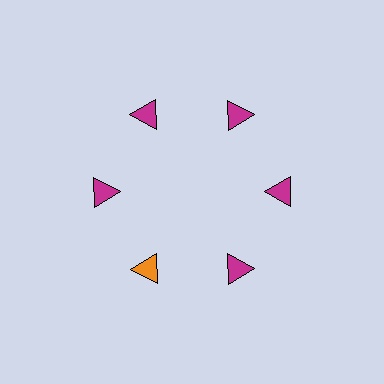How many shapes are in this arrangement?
There are 6 shapes arranged in a ring pattern.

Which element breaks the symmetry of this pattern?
The orange triangle at roughly the 7 o'clock position breaks the symmetry. All other shapes are magenta triangles.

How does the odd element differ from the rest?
It has a different color: orange instead of magenta.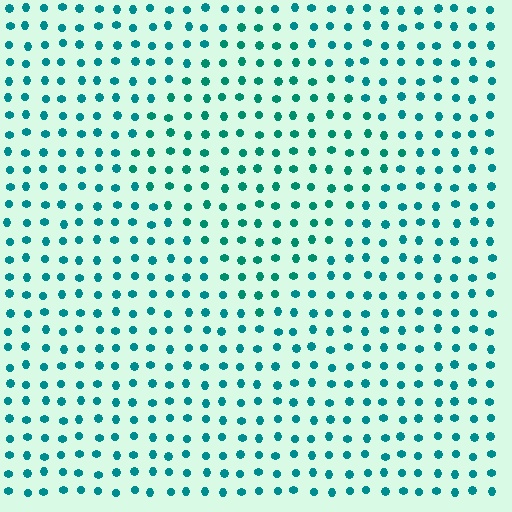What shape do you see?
I see a diamond.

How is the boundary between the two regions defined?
The boundary is defined purely by a slight shift in hue (about 16 degrees). Spacing, size, and orientation are identical on both sides.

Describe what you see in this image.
The image is filled with small teal elements in a uniform arrangement. A diamond-shaped region is visible where the elements are tinted to a slightly different hue, forming a subtle color boundary.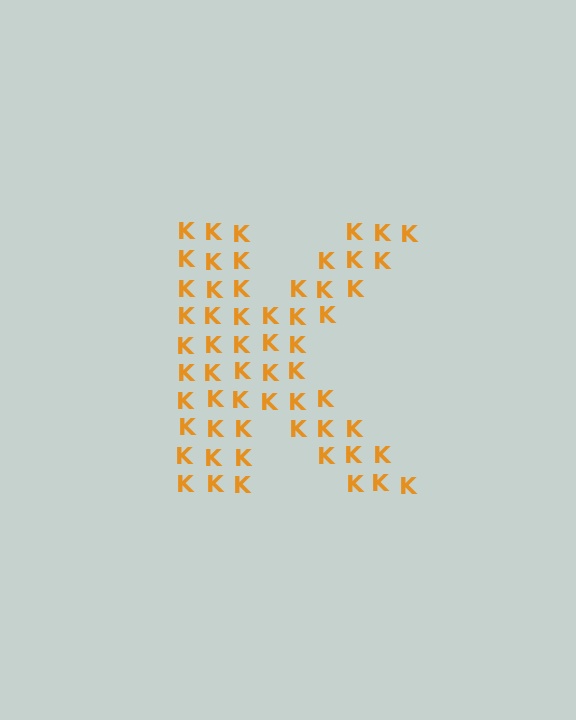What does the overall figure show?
The overall figure shows the letter K.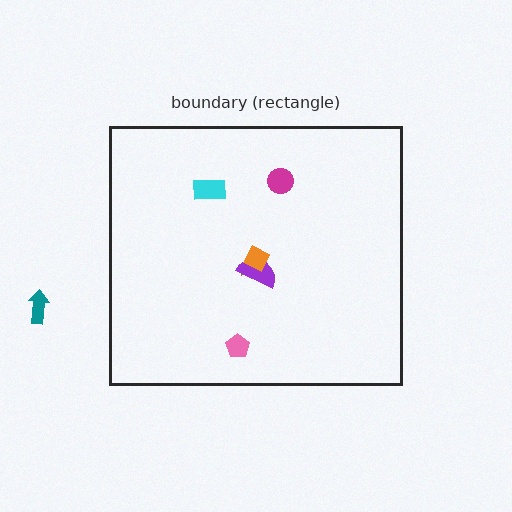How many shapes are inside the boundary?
6 inside, 1 outside.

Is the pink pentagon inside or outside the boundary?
Inside.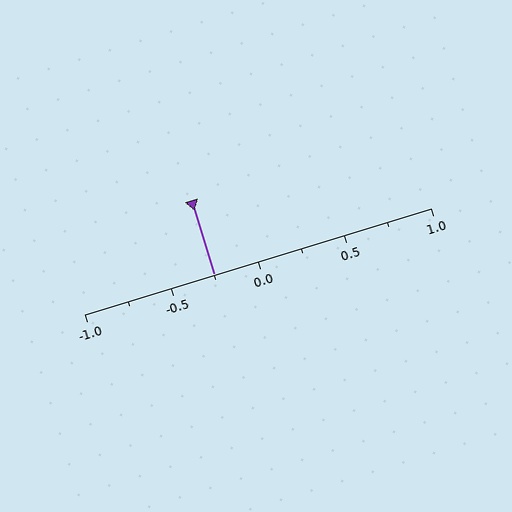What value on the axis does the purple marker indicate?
The marker indicates approximately -0.25.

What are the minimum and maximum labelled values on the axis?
The axis runs from -1.0 to 1.0.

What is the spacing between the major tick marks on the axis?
The major ticks are spaced 0.5 apart.